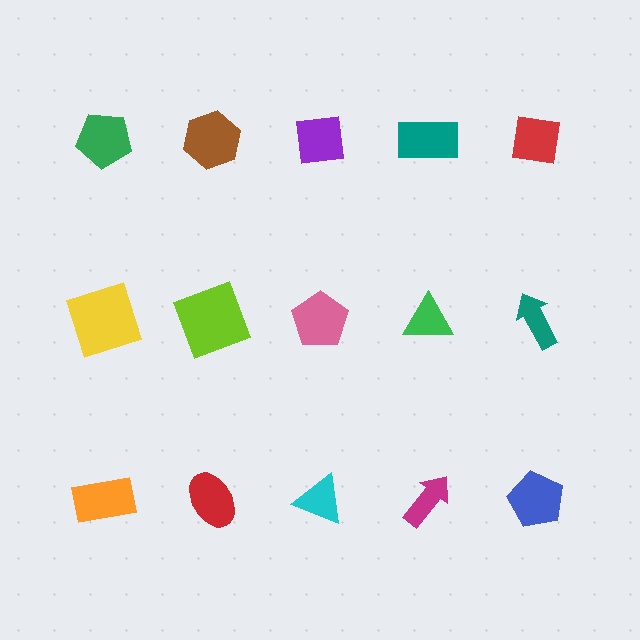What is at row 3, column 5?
A blue pentagon.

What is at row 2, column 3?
A pink pentagon.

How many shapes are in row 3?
5 shapes.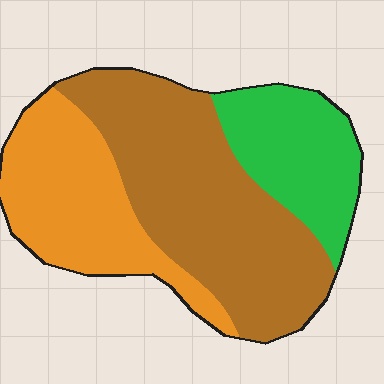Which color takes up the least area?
Green, at roughly 20%.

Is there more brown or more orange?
Brown.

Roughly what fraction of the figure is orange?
Orange takes up about one third (1/3) of the figure.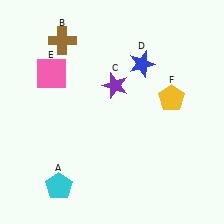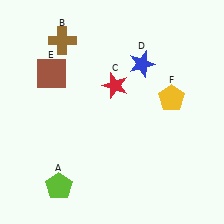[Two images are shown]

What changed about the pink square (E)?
In Image 1, E is pink. In Image 2, it changed to brown.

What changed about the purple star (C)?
In Image 1, C is purple. In Image 2, it changed to red.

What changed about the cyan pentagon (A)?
In Image 1, A is cyan. In Image 2, it changed to lime.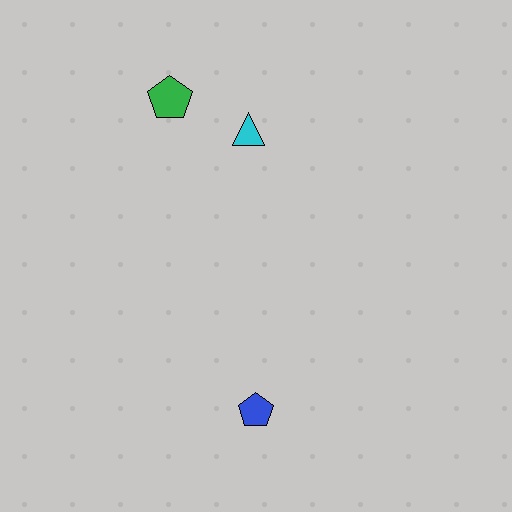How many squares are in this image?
There are no squares.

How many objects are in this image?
There are 3 objects.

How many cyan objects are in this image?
There is 1 cyan object.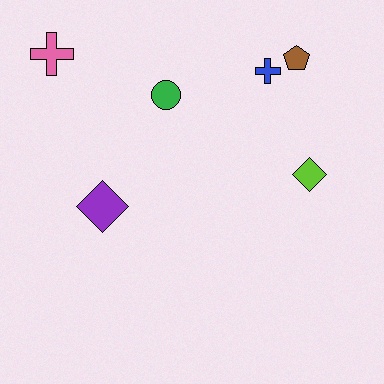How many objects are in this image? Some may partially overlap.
There are 6 objects.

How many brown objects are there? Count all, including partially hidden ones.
There is 1 brown object.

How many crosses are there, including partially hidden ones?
There are 2 crosses.